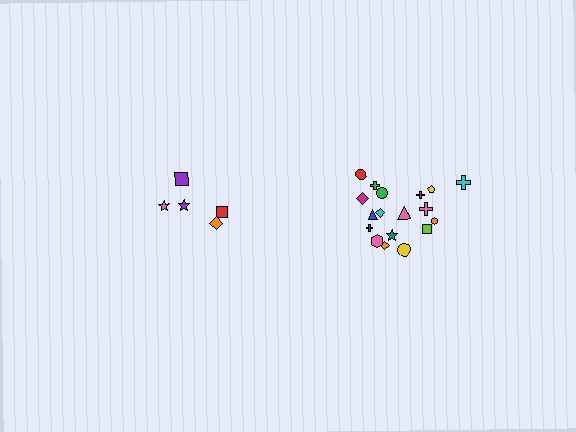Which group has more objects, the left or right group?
The right group.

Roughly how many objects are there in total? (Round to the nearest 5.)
Roughly 25 objects in total.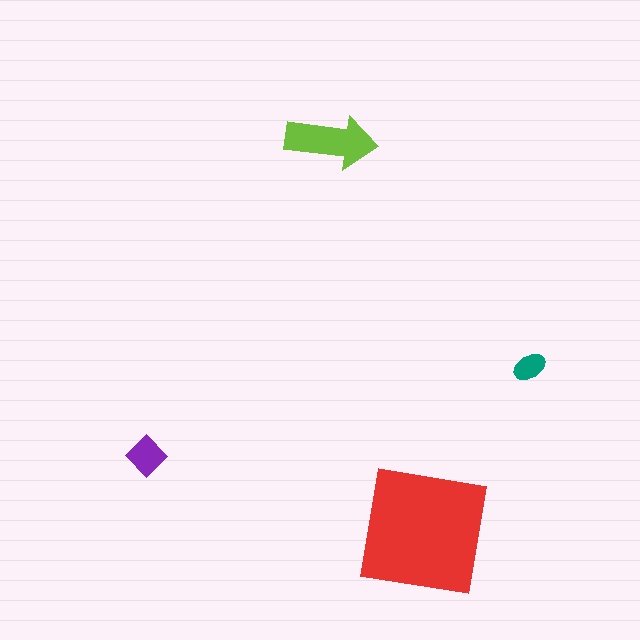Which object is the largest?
The red square.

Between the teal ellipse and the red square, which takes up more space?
The red square.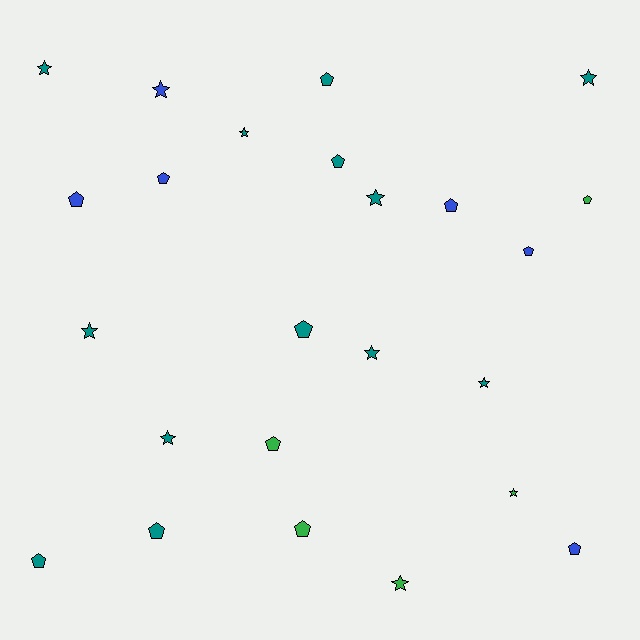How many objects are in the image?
There are 24 objects.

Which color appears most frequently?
Teal, with 13 objects.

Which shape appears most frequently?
Pentagon, with 13 objects.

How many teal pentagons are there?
There are 5 teal pentagons.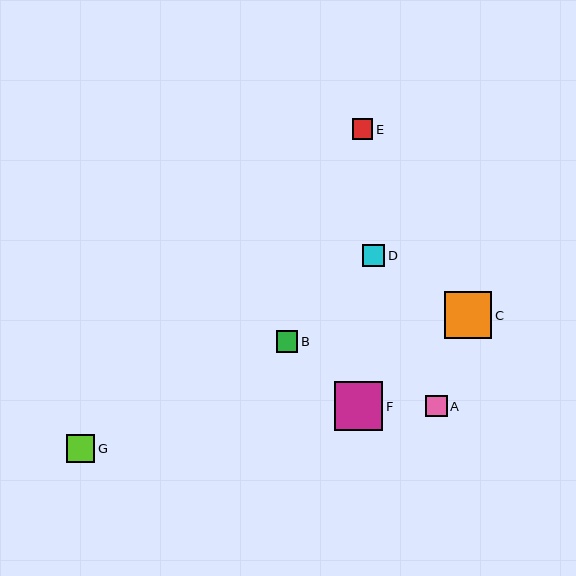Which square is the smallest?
Square E is the smallest with a size of approximately 21 pixels.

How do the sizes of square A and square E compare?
Square A and square E are approximately the same size.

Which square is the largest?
Square F is the largest with a size of approximately 49 pixels.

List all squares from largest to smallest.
From largest to smallest: F, C, G, D, A, B, E.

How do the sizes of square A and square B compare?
Square A and square B are approximately the same size.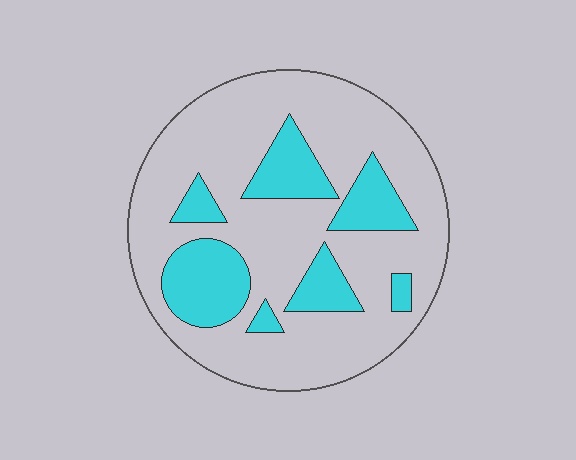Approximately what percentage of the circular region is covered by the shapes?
Approximately 25%.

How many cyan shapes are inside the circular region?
7.